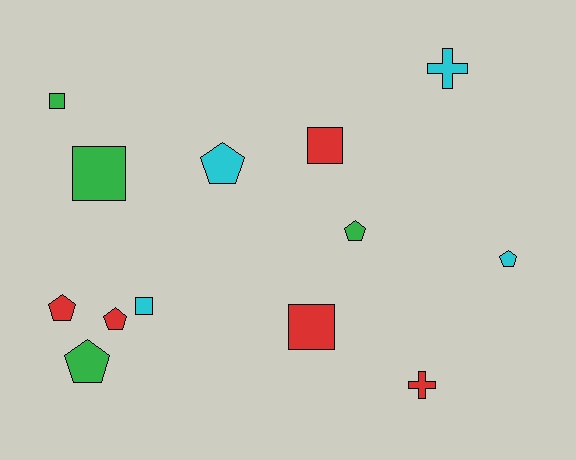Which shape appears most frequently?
Pentagon, with 6 objects.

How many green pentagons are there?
There are 2 green pentagons.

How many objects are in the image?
There are 13 objects.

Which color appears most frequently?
Red, with 5 objects.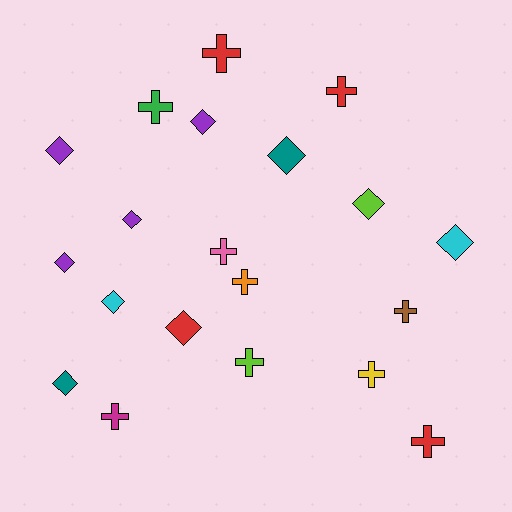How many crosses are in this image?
There are 10 crosses.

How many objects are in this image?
There are 20 objects.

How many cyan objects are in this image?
There are 2 cyan objects.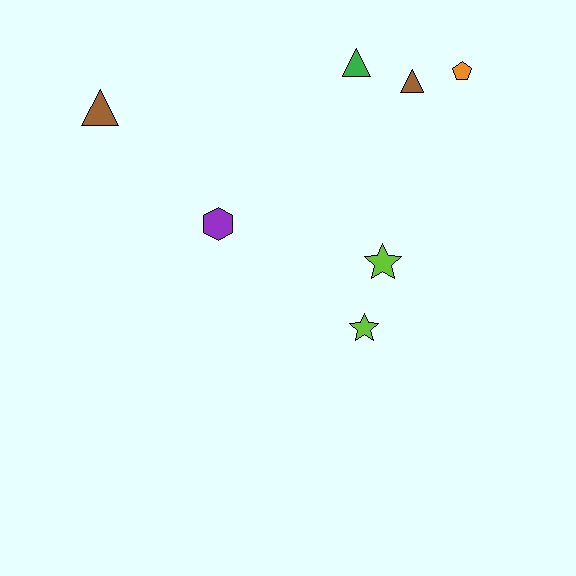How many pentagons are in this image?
There is 1 pentagon.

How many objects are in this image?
There are 7 objects.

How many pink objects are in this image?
There are no pink objects.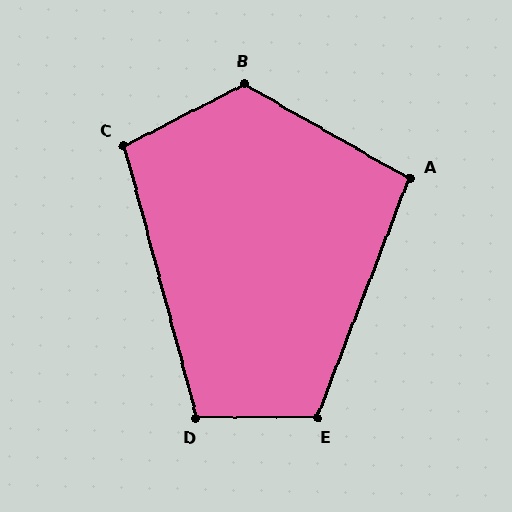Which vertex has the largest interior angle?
B, at approximately 123 degrees.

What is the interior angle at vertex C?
Approximately 102 degrees (obtuse).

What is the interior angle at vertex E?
Approximately 111 degrees (obtuse).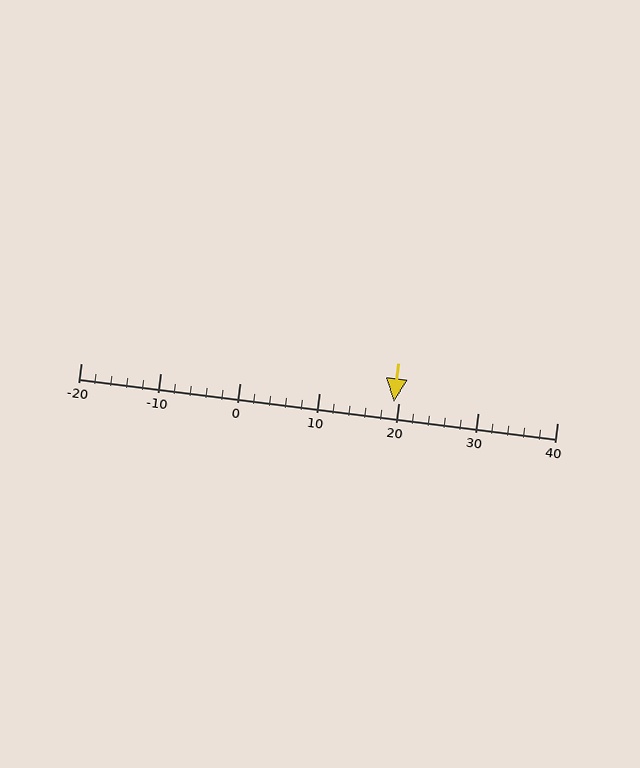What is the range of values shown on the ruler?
The ruler shows values from -20 to 40.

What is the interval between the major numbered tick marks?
The major tick marks are spaced 10 units apart.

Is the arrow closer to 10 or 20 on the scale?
The arrow is closer to 20.